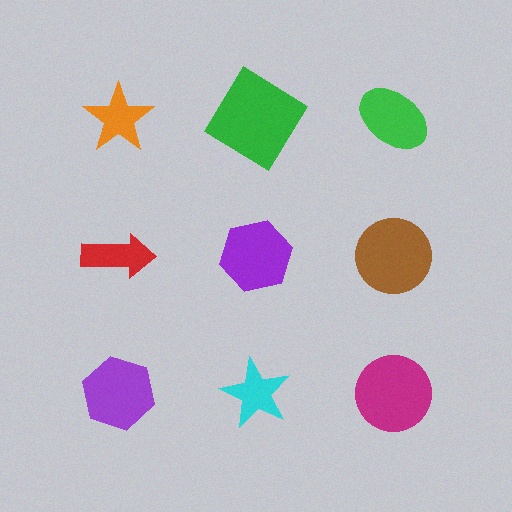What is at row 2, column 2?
A purple hexagon.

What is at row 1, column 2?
A green diamond.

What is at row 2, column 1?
A red arrow.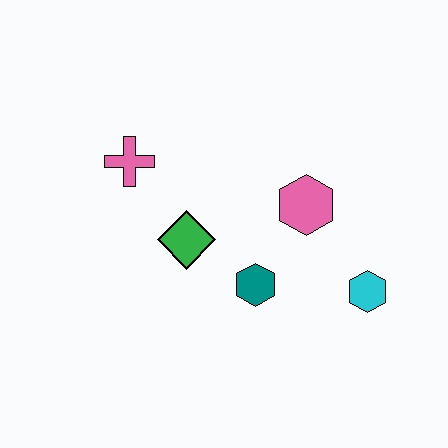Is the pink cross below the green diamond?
No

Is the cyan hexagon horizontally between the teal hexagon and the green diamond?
No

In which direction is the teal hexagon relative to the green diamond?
The teal hexagon is to the right of the green diamond.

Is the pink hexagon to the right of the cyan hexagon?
No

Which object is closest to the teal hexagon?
The green diamond is closest to the teal hexagon.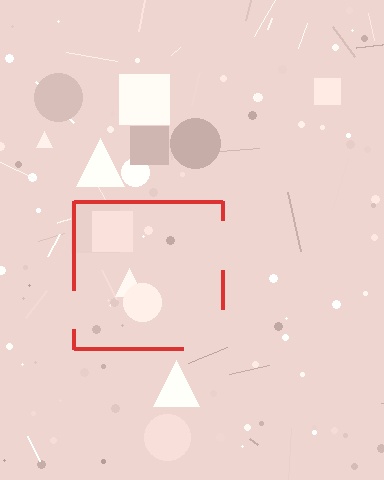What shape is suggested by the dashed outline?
The dashed outline suggests a square.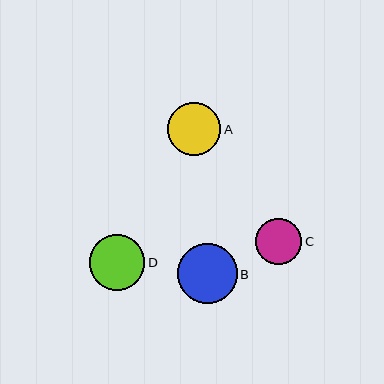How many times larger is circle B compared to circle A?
Circle B is approximately 1.1 times the size of circle A.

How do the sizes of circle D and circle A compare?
Circle D and circle A are approximately the same size.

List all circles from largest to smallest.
From largest to smallest: B, D, A, C.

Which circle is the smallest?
Circle C is the smallest with a size of approximately 46 pixels.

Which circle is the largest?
Circle B is the largest with a size of approximately 60 pixels.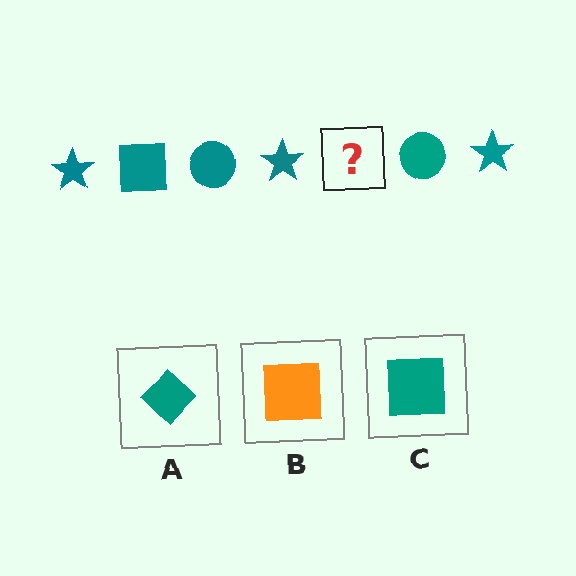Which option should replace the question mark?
Option C.